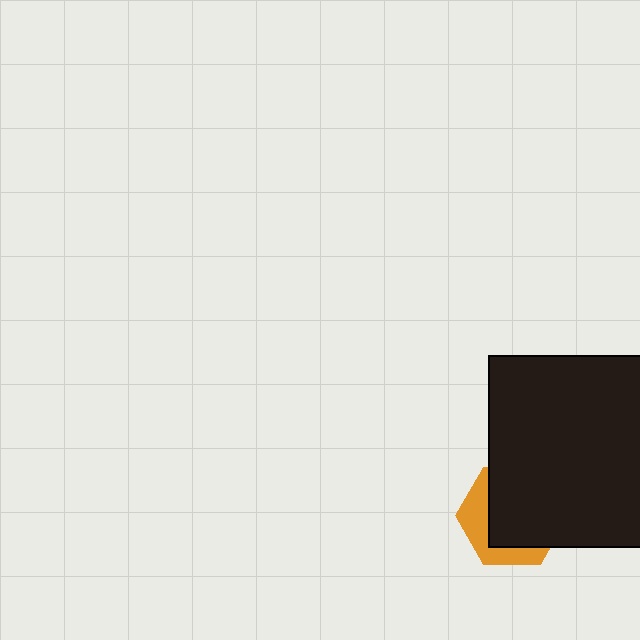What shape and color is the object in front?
The object in front is a black rectangle.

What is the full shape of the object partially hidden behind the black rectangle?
The partially hidden object is an orange hexagon.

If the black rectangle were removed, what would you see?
You would see the complete orange hexagon.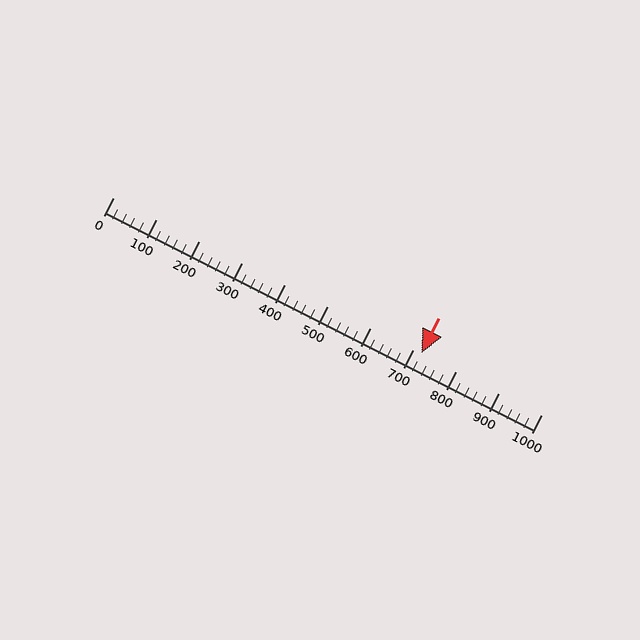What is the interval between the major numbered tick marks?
The major tick marks are spaced 100 units apart.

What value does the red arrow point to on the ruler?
The red arrow points to approximately 720.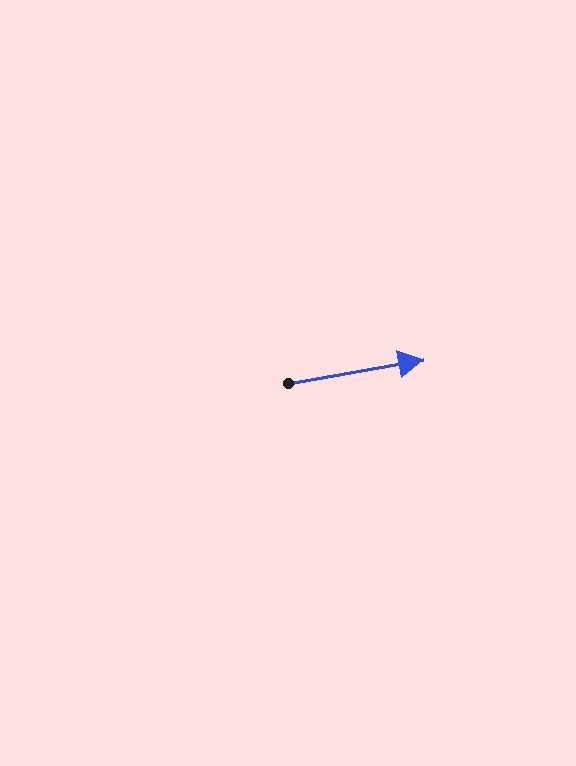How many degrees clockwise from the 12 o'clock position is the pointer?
Approximately 80 degrees.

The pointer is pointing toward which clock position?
Roughly 3 o'clock.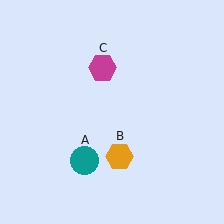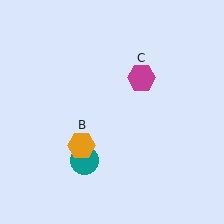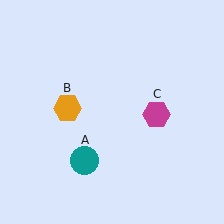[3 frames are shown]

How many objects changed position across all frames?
2 objects changed position: orange hexagon (object B), magenta hexagon (object C).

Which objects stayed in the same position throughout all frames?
Teal circle (object A) remained stationary.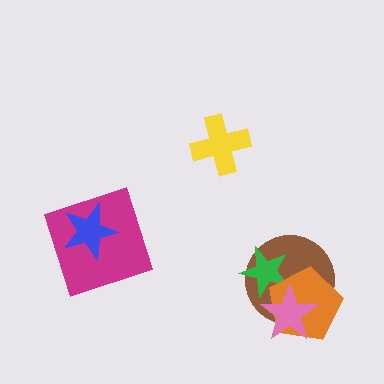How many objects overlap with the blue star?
1 object overlaps with the blue star.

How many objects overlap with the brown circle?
3 objects overlap with the brown circle.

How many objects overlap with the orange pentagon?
3 objects overlap with the orange pentagon.